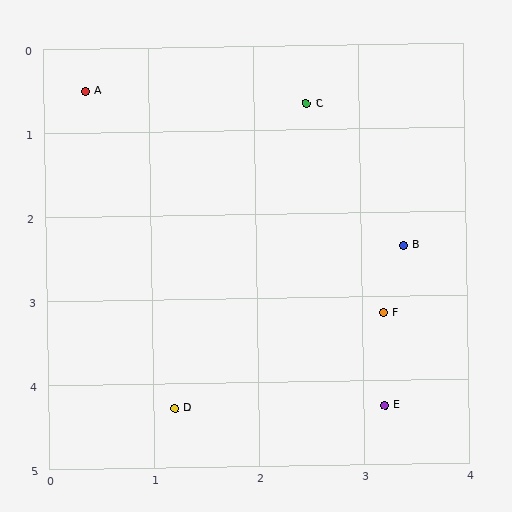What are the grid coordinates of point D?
Point D is at approximately (1.2, 4.3).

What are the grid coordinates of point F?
Point F is at approximately (3.2, 3.2).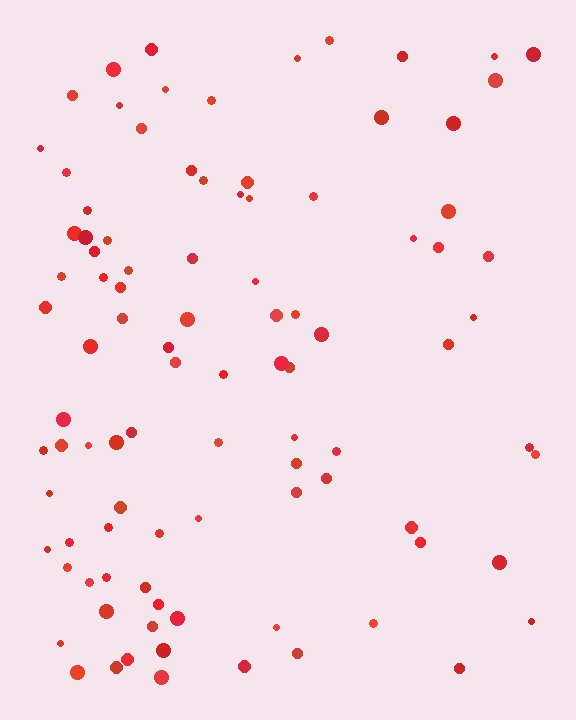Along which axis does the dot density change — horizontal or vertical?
Horizontal.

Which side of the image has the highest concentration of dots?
The left.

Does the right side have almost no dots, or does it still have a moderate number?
Still a moderate number, just noticeably fewer than the left.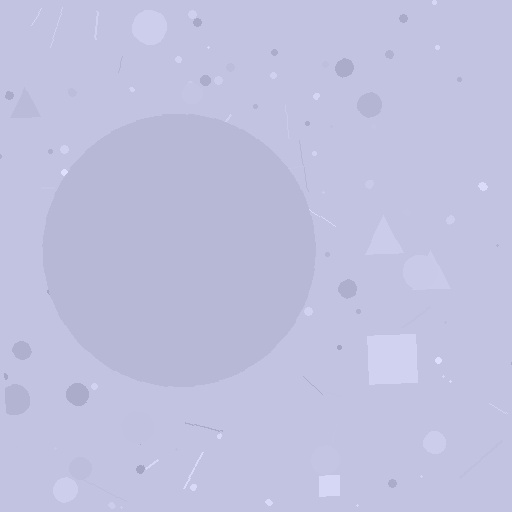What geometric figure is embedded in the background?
A circle is embedded in the background.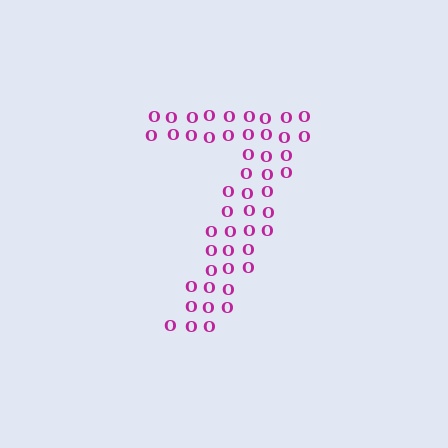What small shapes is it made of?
It is made of small letter O's.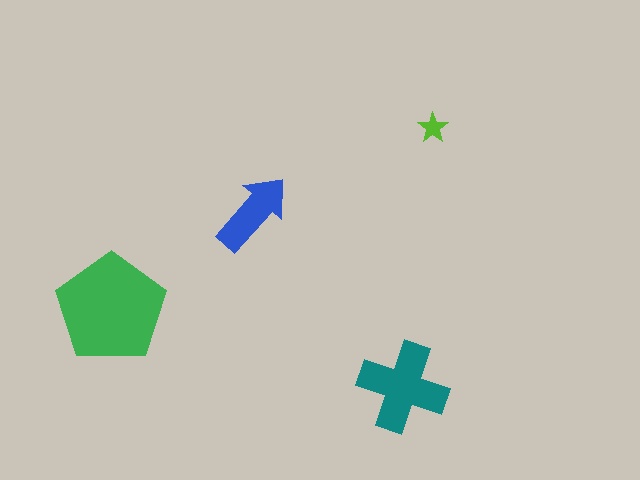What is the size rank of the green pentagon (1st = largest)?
1st.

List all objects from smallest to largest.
The lime star, the blue arrow, the teal cross, the green pentagon.